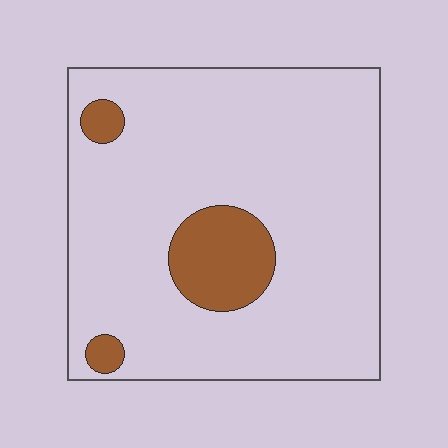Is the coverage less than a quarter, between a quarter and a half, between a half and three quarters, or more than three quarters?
Less than a quarter.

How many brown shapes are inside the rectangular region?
3.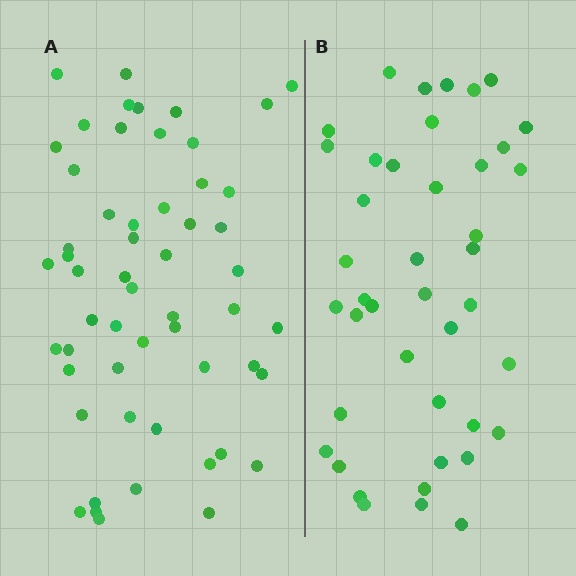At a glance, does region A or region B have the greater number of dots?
Region A (the left region) has more dots.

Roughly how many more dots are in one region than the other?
Region A has approximately 15 more dots than region B.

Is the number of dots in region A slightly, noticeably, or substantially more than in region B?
Region A has noticeably more, but not dramatically so. The ratio is roughly 1.3 to 1.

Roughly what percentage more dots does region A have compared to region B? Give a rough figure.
About 30% more.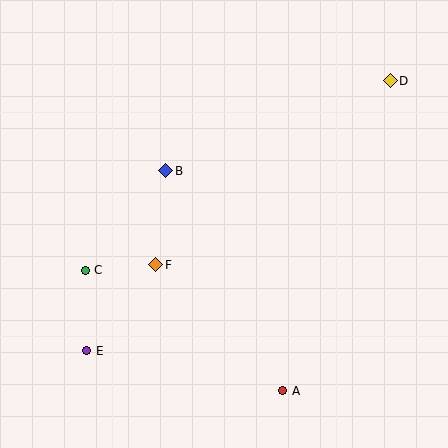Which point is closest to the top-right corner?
Point D is closest to the top-right corner.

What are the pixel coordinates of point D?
Point D is at (390, 81).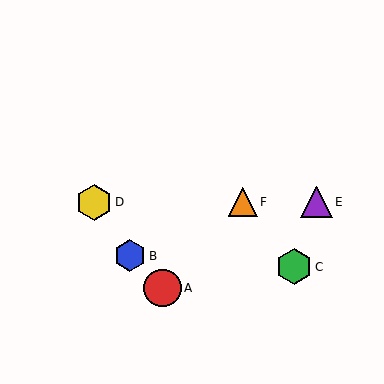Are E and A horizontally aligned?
No, E is at y≈202 and A is at y≈288.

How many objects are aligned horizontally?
3 objects (D, E, F) are aligned horizontally.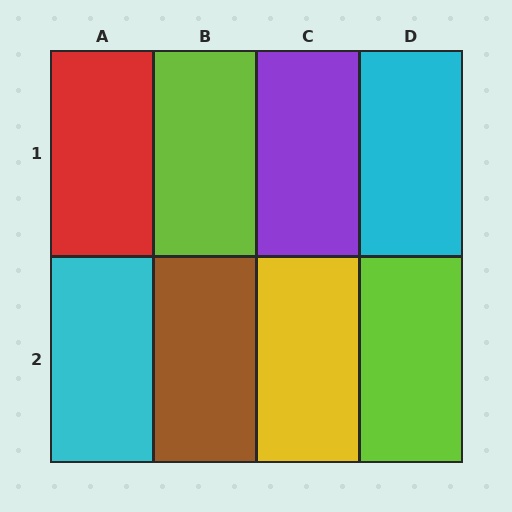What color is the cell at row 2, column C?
Yellow.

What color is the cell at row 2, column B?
Brown.